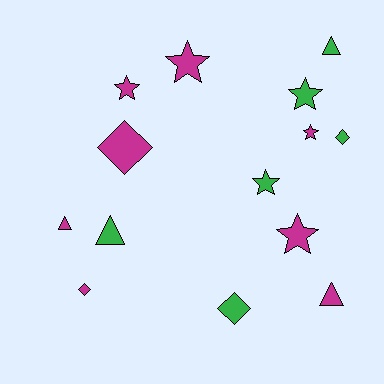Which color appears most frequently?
Magenta, with 8 objects.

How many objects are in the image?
There are 14 objects.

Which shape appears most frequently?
Star, with 6 objects.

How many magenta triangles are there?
There are 2 magenta triangles.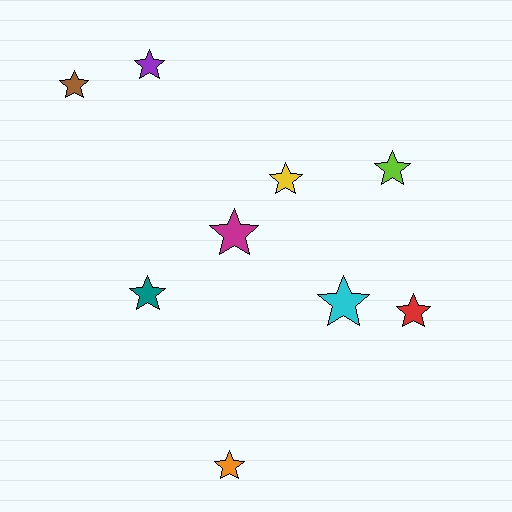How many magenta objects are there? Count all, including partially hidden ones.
There is 1 magenta object.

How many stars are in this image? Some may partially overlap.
There are 9 stars.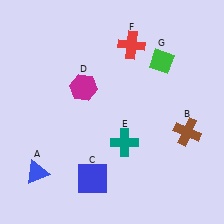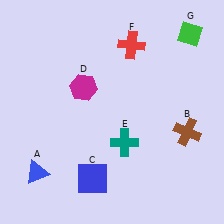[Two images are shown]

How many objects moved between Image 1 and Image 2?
1 object moved between the two images.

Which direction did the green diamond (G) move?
The green diamond (G) moved right.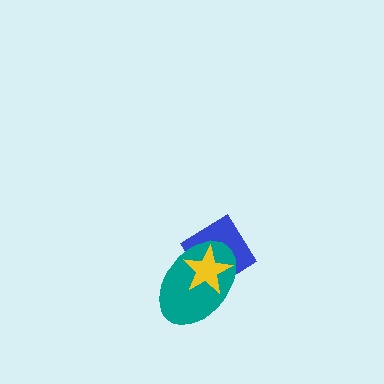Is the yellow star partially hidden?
No, no other shape covers it.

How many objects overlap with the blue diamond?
2 objects overlap with the blue diamond.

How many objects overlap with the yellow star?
2 objects overlap with the yellow star.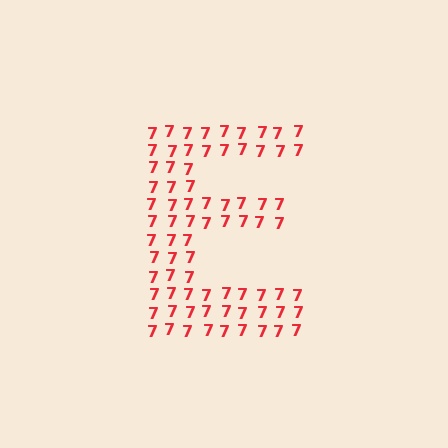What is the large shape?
The large shape is the letter E.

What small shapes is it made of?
It is made of small digit 7's.